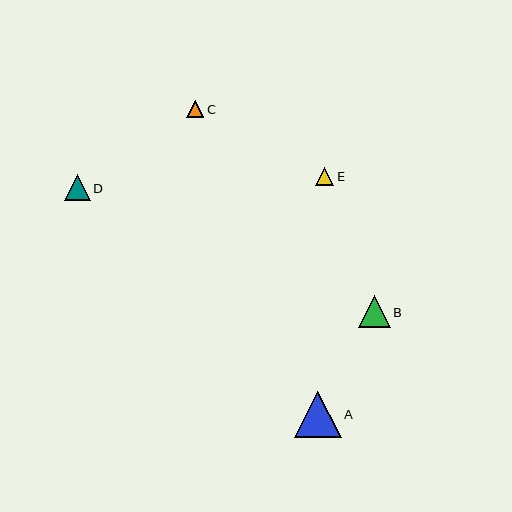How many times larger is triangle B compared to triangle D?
Triangle B is approximately 1.2 times the size of triangle D.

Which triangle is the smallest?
Triangle C is the smallest with a size of approximately 17 pixels.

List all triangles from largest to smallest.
From largest to smallest: A, B, D, E, C.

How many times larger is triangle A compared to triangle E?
Triangle A is approximately 2.6 times the size of triangle E.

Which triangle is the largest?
Triangle A is the largest with a size of approximately 46 pixels.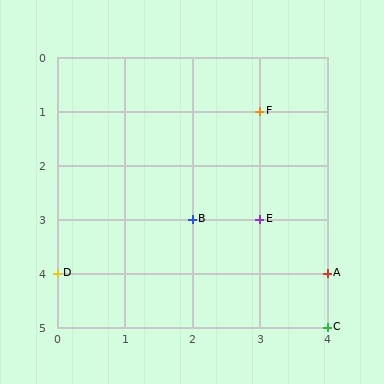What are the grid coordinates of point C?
Point C is at grid coordinates (4, 5).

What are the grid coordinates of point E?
Point E is at grid coordinates (3, 3).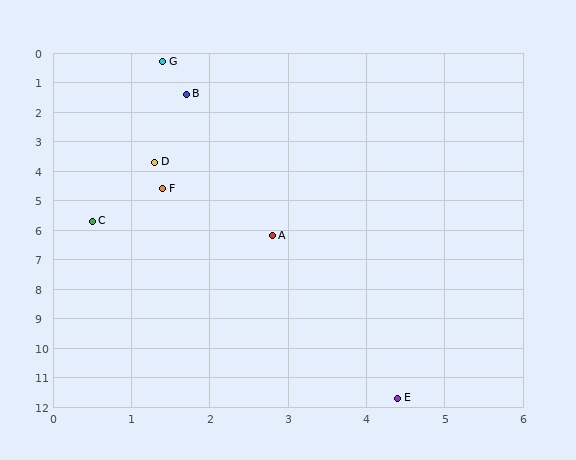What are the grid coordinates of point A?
Point A is at approximately (2.8, 6.2).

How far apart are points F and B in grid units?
Points F and B are about 3.2 grid units apart.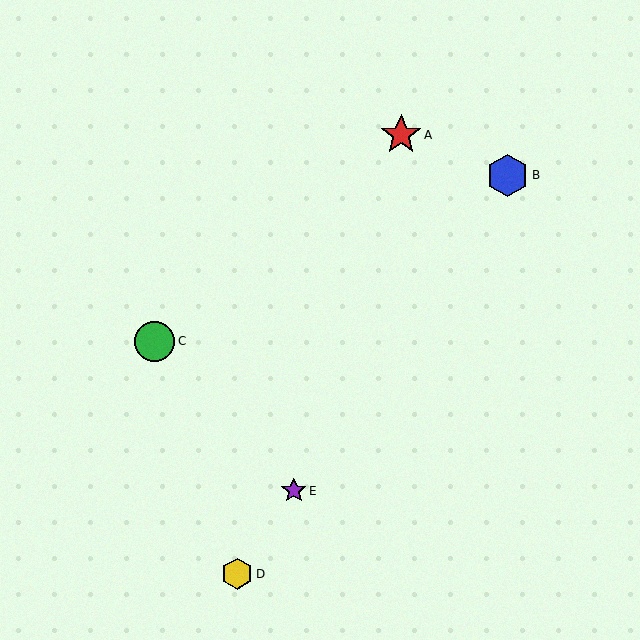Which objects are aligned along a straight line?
Objects B, D, E are aligned along a straight line.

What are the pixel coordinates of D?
Object D is at (237, 574).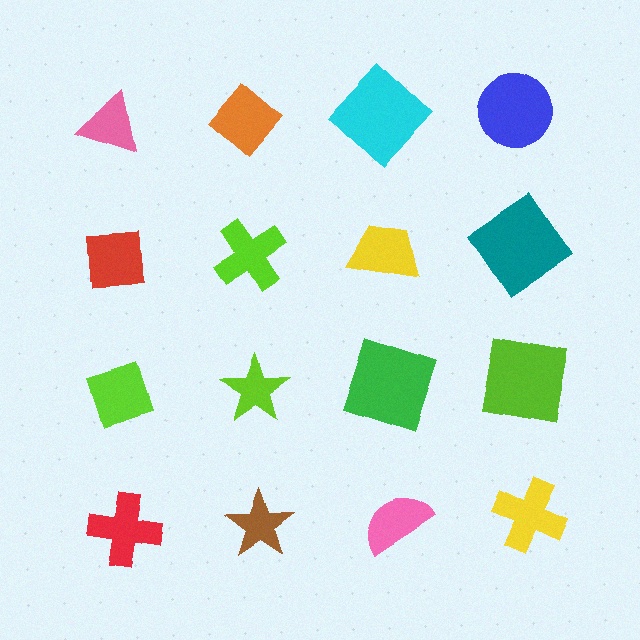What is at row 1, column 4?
A blue circle.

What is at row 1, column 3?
A cyan diamond.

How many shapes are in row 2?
4 shapes.